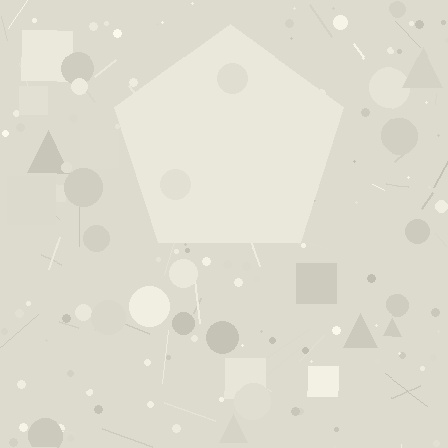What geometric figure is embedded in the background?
A pentagon is embedded in the background.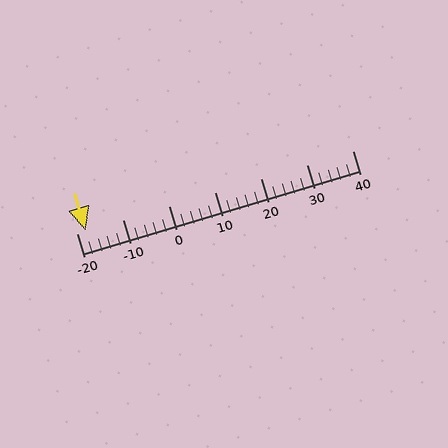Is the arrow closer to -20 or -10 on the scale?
The arrow is closer to -20.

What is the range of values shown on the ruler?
The ruler shows values from -20 to 40.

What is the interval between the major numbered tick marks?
The major tick marks are spaced 10 units apart.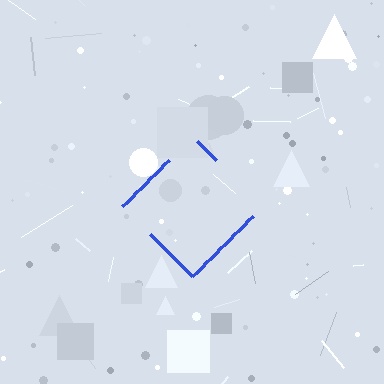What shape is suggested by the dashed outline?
The dashed outline suggests a diamond.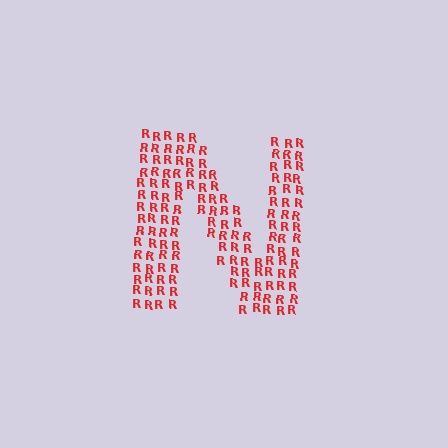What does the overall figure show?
The overall figure shows the letter N.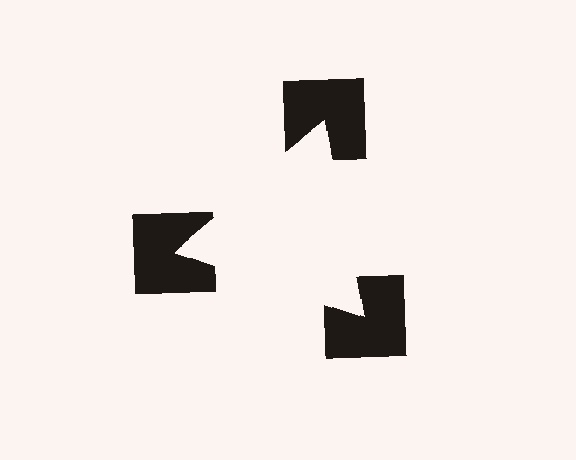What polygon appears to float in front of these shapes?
An illusory triangle — its edges are inferred from the aligned wedge cuts in the notched squares, not physically drawn.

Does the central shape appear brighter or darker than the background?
It typically appears slightly brighter than the background, even though no actual brightness change is drawn.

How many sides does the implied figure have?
3 sides.